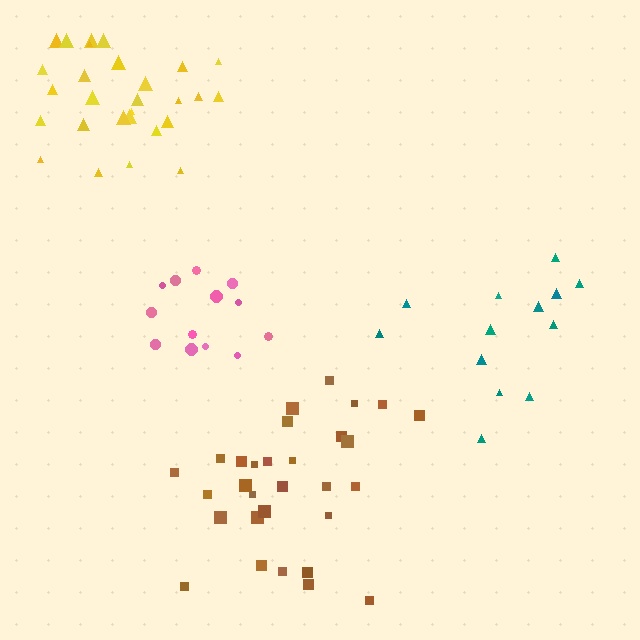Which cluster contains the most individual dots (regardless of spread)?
Brown (30).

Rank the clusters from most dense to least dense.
pink, yellow, brown, teal.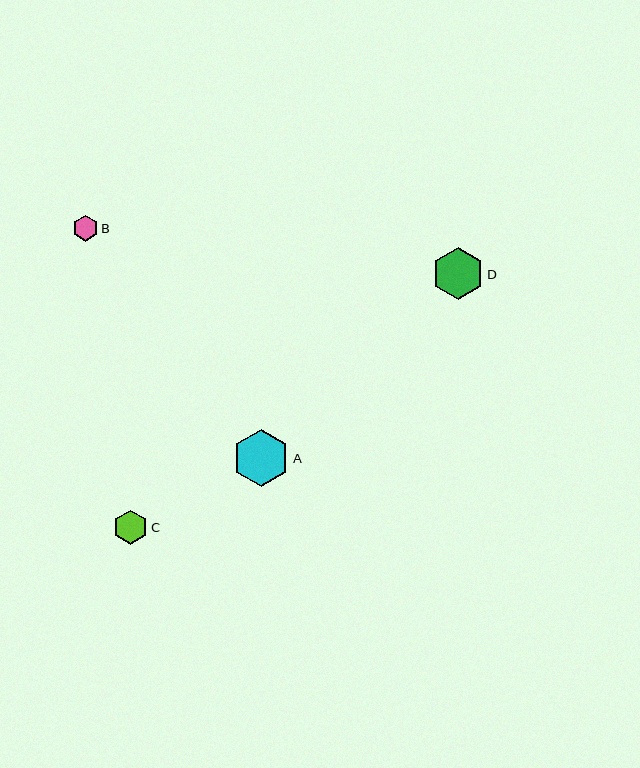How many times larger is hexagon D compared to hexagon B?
Hexagon D is approximately 2.0 times the size of hexagon B.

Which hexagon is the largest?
Hexagon A is the largest with a size of approximately 57 pixels.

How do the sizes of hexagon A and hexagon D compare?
Hexagon A and hexagon D are approximately the same size.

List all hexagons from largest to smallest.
From largest to smallest: A, D, C, B.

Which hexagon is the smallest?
Hexagon B is the smallest with a size of approximately 26 pixels.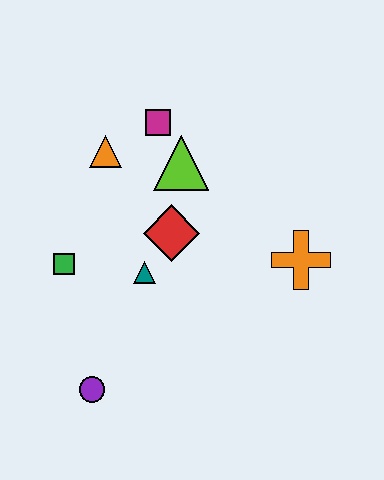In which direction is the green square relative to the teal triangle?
The green square is to the left of the teal triangle.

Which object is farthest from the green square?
The orange cross is farthest from the green square.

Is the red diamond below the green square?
No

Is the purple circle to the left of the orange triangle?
Yes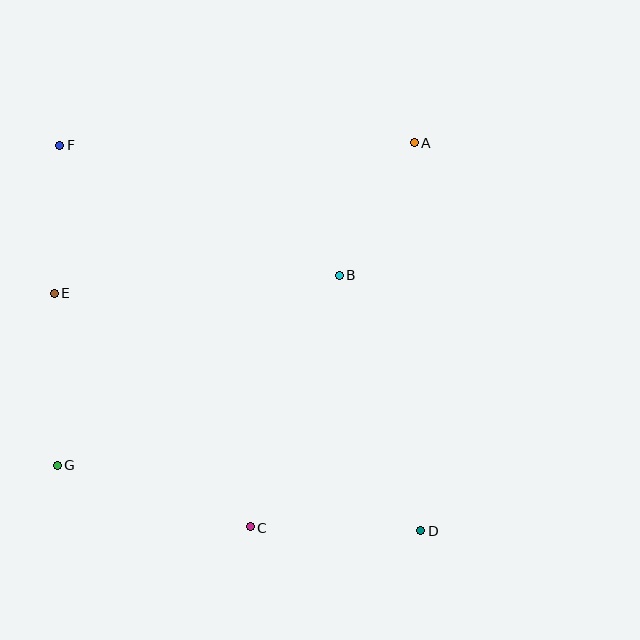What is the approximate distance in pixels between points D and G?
The distance between D and G is approximately 369 pixels.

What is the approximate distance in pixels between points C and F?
The distance between C and F is approximately 427 pixels.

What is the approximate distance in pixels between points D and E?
The distance between D and E is approximately 437 pixels.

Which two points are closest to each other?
Points E and F are closest to each other.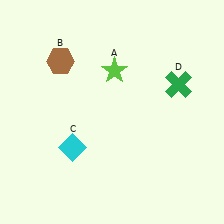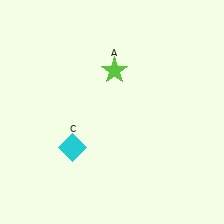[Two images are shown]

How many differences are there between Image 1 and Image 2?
There are 2 differences between the two images.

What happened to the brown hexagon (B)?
The brown hexagon (B) was removed in Image 2. It was in the top-left area of Image 1.